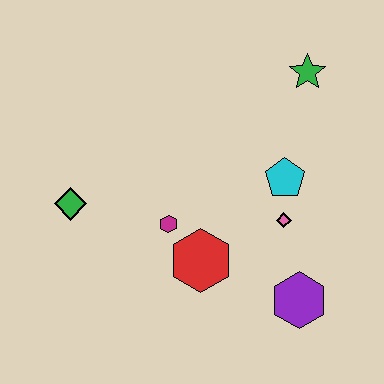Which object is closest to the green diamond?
The magenta hexagon is closest to the green diamond.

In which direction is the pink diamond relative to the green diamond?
The pink diamond is to the right of the green diamond.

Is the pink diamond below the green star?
Yes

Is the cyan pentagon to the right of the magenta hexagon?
Yes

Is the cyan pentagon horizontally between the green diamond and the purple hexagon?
Yes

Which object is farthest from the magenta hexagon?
The green star is farthest from the magenta hexagon.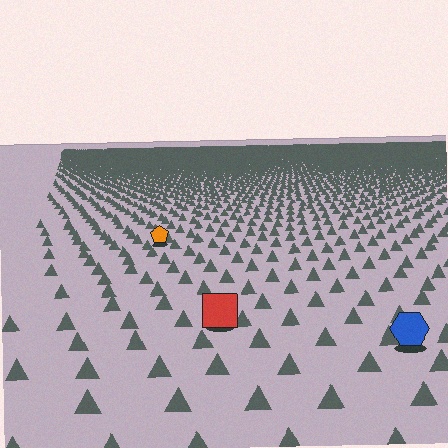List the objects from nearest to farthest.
From nearest to farthest: the blue hexagon, the red square, the orange pentagon.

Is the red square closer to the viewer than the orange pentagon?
Yes. The red square is closer — you can tell from the texture gradient: the ground texture is coarser near it.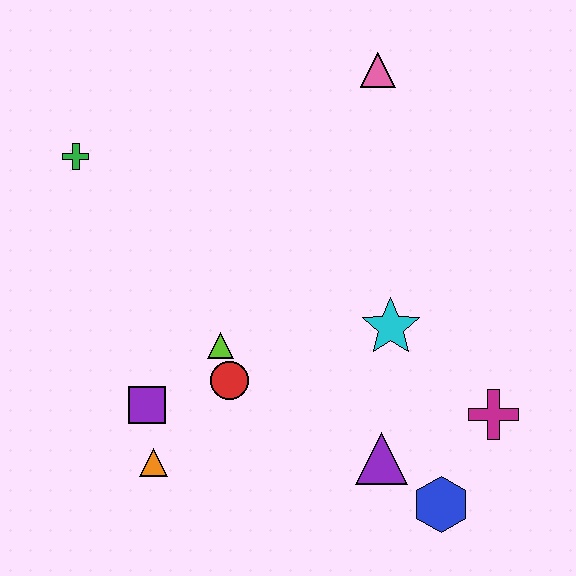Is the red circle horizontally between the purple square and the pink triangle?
Yes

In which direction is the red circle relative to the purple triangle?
The red circle is to the left of the purple triangle.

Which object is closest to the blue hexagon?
The purple triangle is closest to the blue hexagon.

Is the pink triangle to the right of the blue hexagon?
No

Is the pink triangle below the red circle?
No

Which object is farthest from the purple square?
The pink triangle is farthest from the purple square.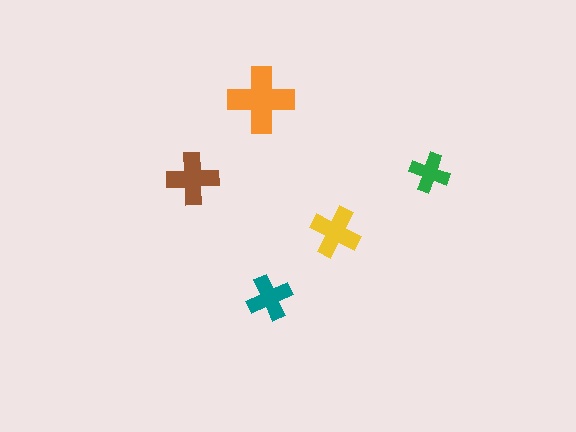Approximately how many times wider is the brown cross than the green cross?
About 1.5 times wider.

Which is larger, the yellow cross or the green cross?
The yellow one.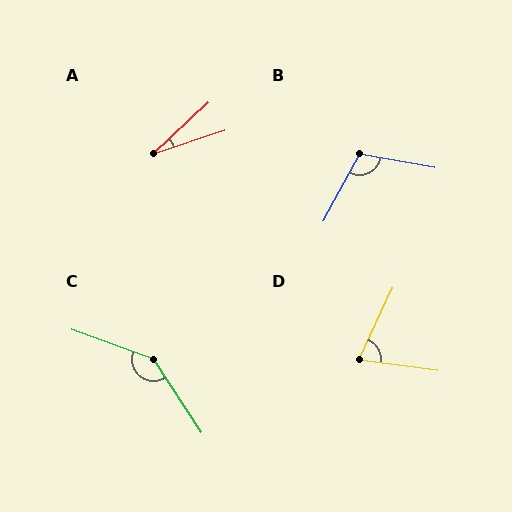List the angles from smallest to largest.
A (25°), D (73°), B (108°), C (144°).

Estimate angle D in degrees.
Approximately 73 degrees.